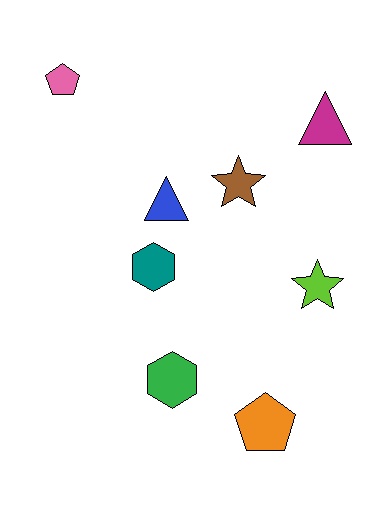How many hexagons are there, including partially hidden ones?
There are 2 hexagons.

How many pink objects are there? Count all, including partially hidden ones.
There is 1 pink object.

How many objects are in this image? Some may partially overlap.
There are 8 objects.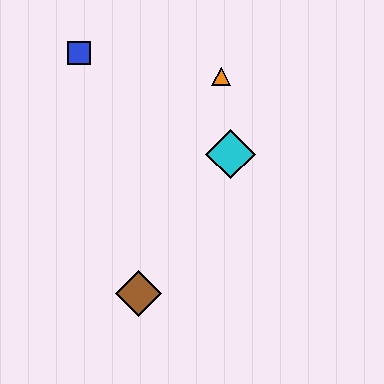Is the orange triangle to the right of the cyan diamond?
No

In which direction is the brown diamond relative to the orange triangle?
The brown diamond is below the orange triangle.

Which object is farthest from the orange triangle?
The brown diamond is farthest from the orange triangle.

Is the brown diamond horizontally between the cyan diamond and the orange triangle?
No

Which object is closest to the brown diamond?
The cyan diamond is closest to the brown diamond.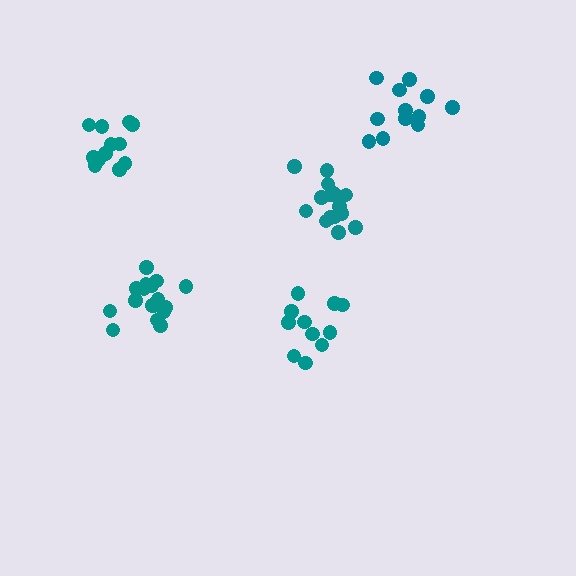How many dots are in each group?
Group 1: 16 dots, Group 2: 12 dots, Group 3: 17 dots, Group 4: 11 dots, Group 5: 12 dots (68 total).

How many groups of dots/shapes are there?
There are 5 groups.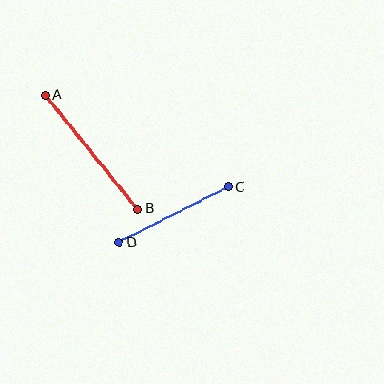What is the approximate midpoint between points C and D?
The midpoint is at approximately (173, 215) pixels.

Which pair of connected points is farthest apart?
Points A and B are farthest apart.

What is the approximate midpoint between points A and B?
The midpoint is at approximately (91, 152) pixels.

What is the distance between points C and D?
The distance is approximately 122 pixels.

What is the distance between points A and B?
The distance is approximately 146 pixels.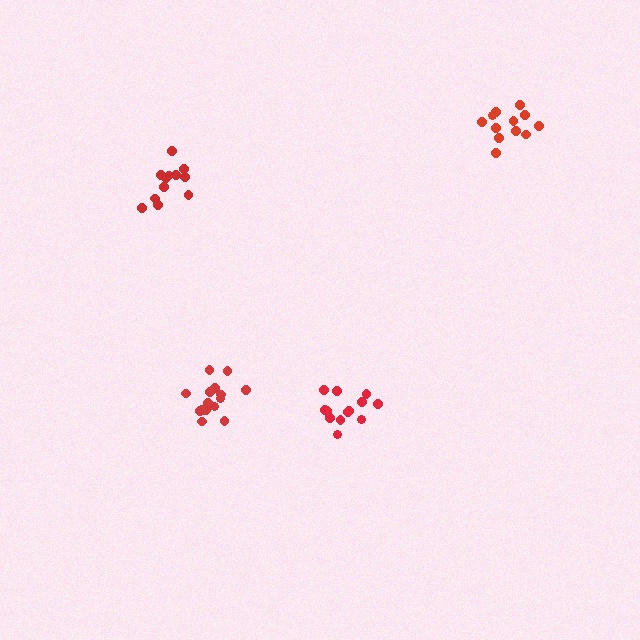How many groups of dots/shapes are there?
There are 4 groups.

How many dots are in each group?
Group 1: 13 dots, Group 2: 12 dots, Group 3: 15 dots, Group 4: 12 dots (52 total).